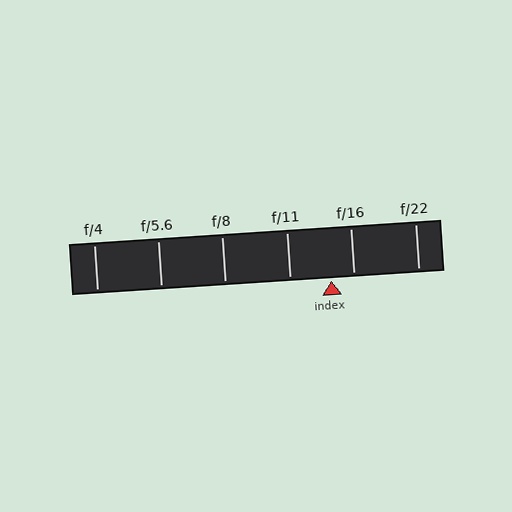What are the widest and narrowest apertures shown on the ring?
The widest aperture shown is f/4 and the narrowest is f/22.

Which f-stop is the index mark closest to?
The index mark is closest to f/16.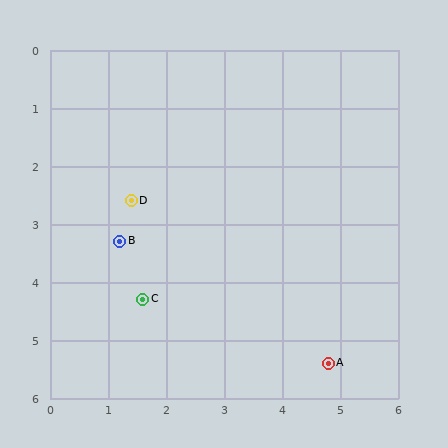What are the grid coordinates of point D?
Point D is at approximately (1.4, 2.6).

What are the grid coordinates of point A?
Point A is at approximately (4.8, 5.4).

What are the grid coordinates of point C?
Point C is at approximately (1.6, 4.3).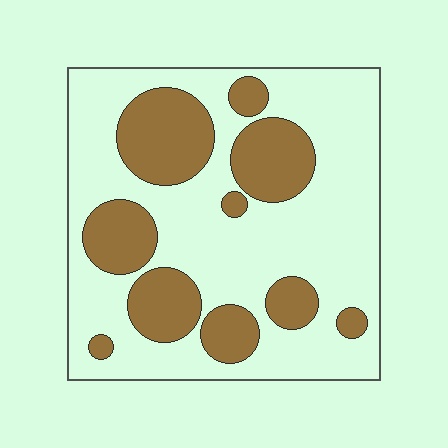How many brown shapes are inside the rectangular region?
10.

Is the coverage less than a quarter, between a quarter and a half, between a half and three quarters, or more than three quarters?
Between a quarter and a half.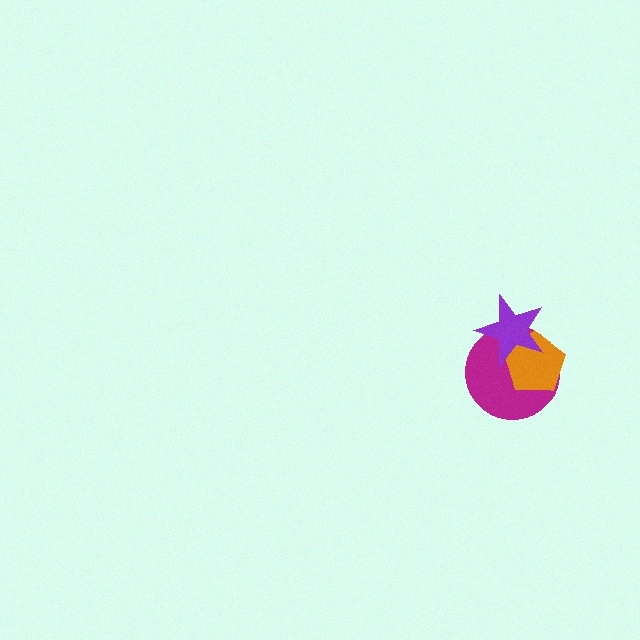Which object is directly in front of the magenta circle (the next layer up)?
The orange pentagon is directly in front of the magenta circle.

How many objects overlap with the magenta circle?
2 objects overlap with the magenta circle.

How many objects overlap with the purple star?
2 objects overlap with the purple star.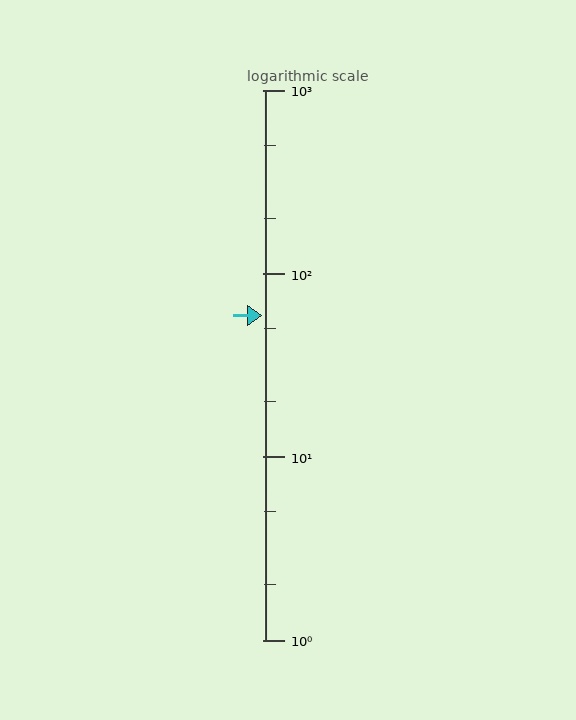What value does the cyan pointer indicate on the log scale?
The pointer indicates approximately 59.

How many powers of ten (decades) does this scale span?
The scale spans 3 decades, from 1 to 1000.